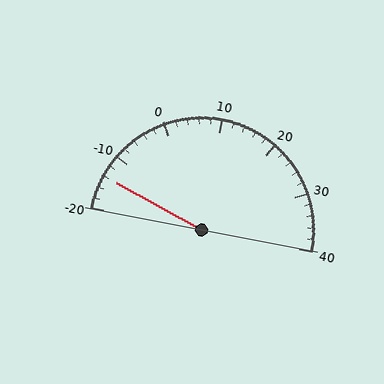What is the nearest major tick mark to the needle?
The nearest major tick mark is -10.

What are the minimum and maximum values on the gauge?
The gauge ranges from -20 to 40.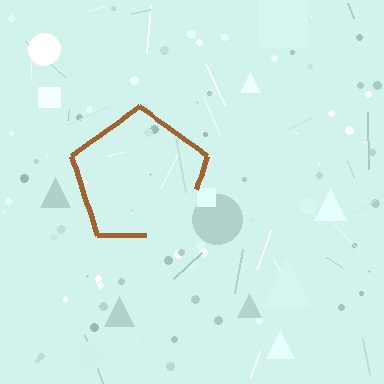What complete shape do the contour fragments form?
The contour fragments form a pentagon.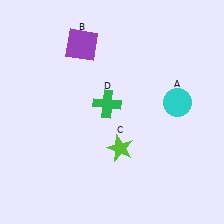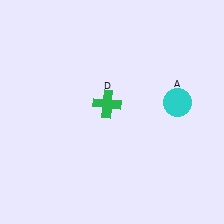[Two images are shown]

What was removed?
The lime star (C), the purple square (B) were removed in Image 2.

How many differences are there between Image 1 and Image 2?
There are 2 differences between the two images.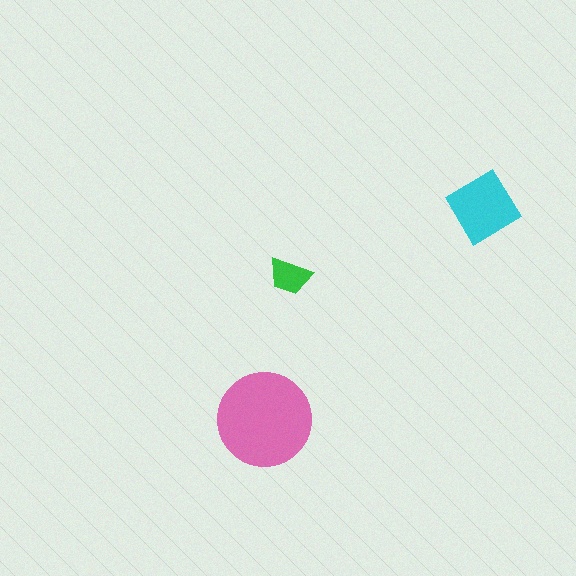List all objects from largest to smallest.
The pink circle, the cyan diamond, the green trapezoid.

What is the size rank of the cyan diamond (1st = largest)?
2nd.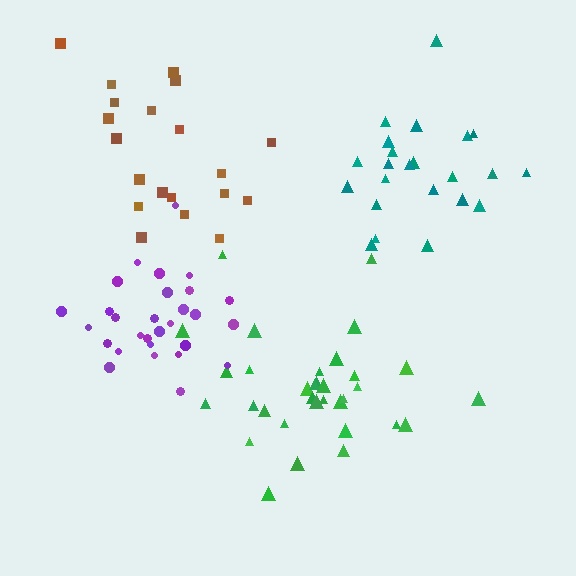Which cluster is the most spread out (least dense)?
Brown.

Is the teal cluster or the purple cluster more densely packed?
Purple.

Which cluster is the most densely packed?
Purple.